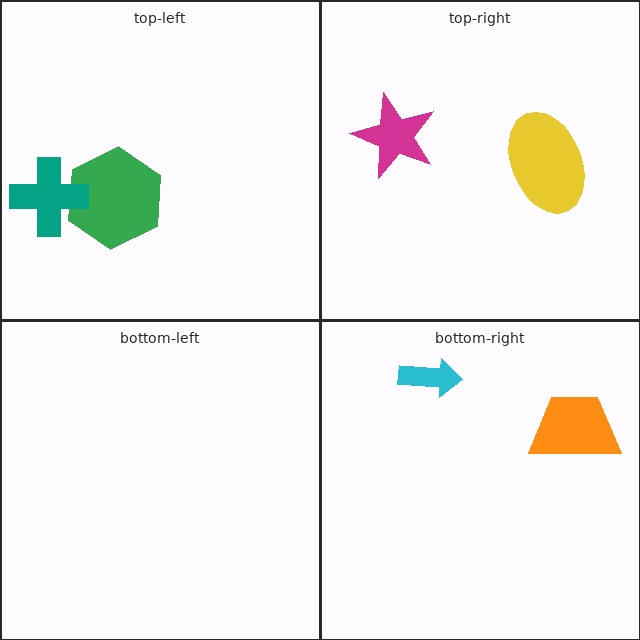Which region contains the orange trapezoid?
The bottom-right region.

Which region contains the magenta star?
The top-right region.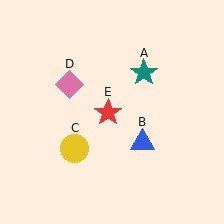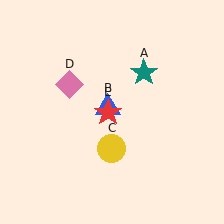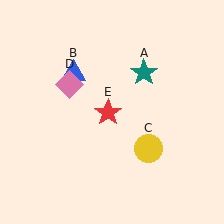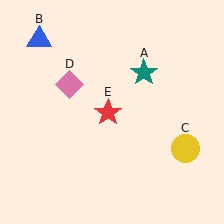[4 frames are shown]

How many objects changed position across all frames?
2 objects changed position: blue triangle (object B), yellow circle (object C).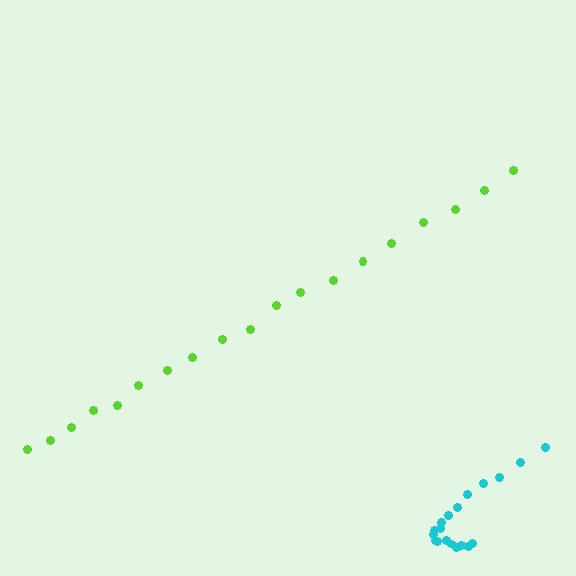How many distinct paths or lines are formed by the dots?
There are 2 distinct paths.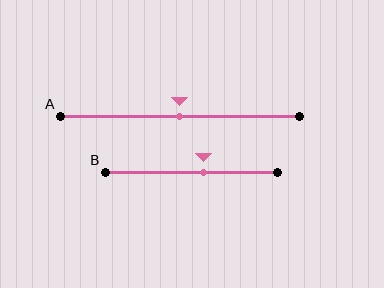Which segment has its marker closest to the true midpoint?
Segment A has its marker closest to the true midpoint.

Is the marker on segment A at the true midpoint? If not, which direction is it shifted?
Yes, the marker on segment A is at the true midpoint.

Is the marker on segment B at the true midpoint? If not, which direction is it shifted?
No, the marker on segment B is shifted to the right by about 7% of the segment length.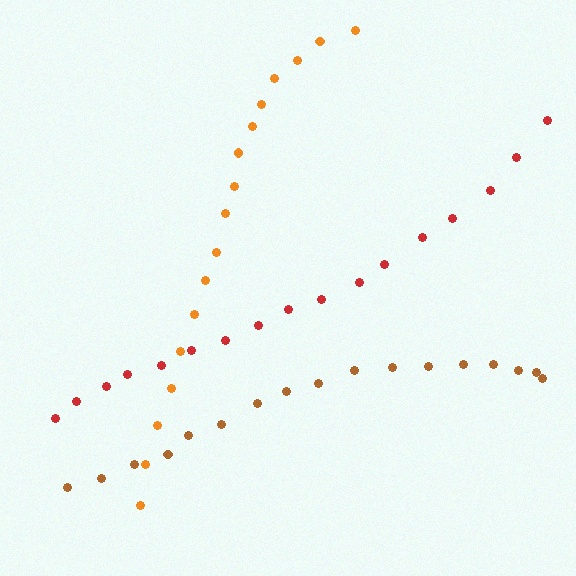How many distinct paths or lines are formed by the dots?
There are 3 distinct paths.